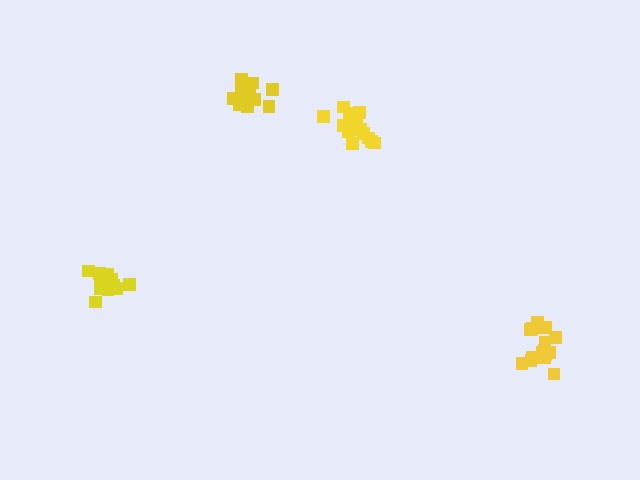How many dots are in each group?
Group 1: 13 dots, Group 2: 19 dots, Group 3: 15 dots, Group 4: 13 dots (60 total).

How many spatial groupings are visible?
There are 4 spatial groupings.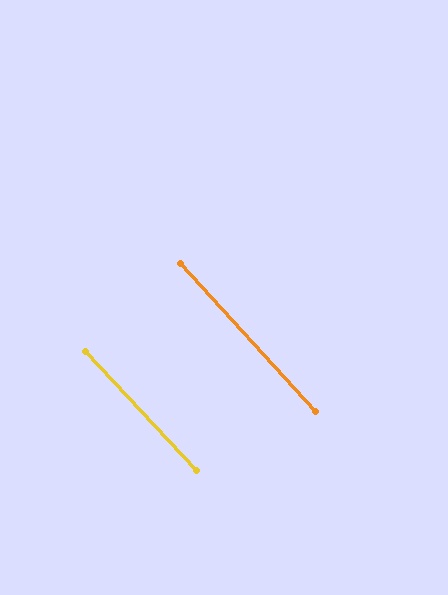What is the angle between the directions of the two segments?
Approximately 1 degree.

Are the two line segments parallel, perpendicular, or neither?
Parallel — their directions differ by only 0.7°.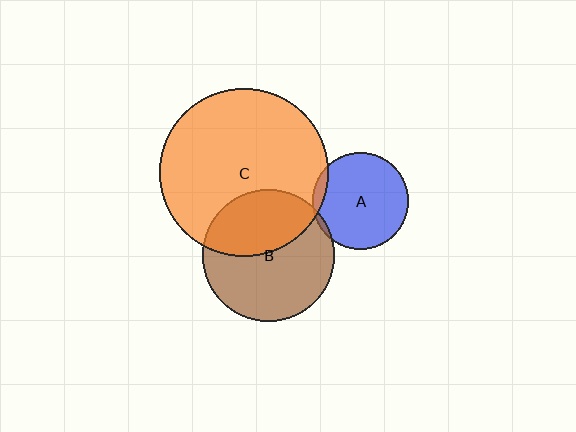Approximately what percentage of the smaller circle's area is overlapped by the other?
Approximately 40%.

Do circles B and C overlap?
Yes.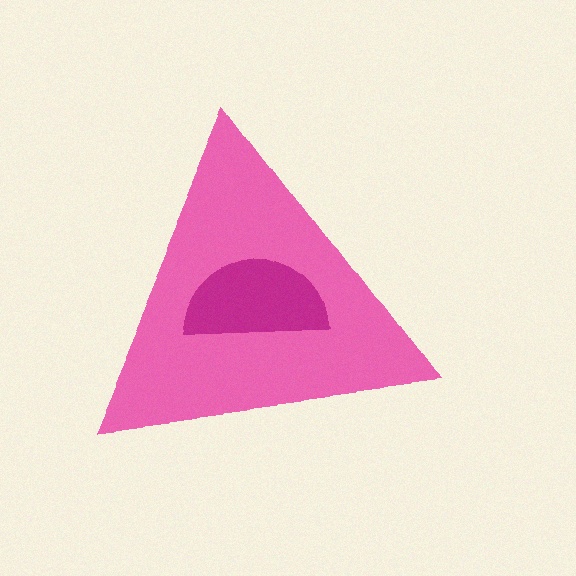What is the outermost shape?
The pink triangle.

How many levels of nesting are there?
2.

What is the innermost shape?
The magenta semicircle.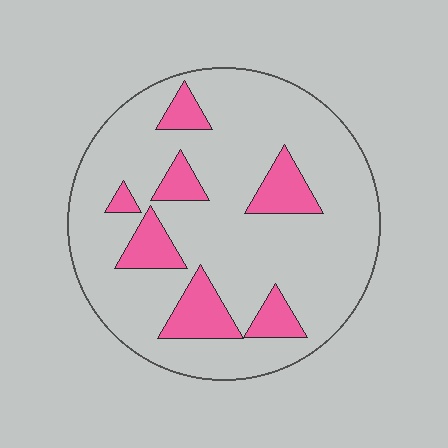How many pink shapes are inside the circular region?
7.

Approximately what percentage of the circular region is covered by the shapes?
Approximately 20%.